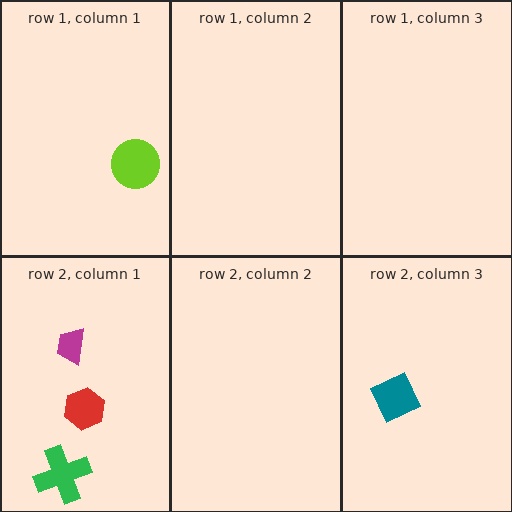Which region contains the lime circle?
The row 1, column 1 region.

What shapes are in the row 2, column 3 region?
The teal square.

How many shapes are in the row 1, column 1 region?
1.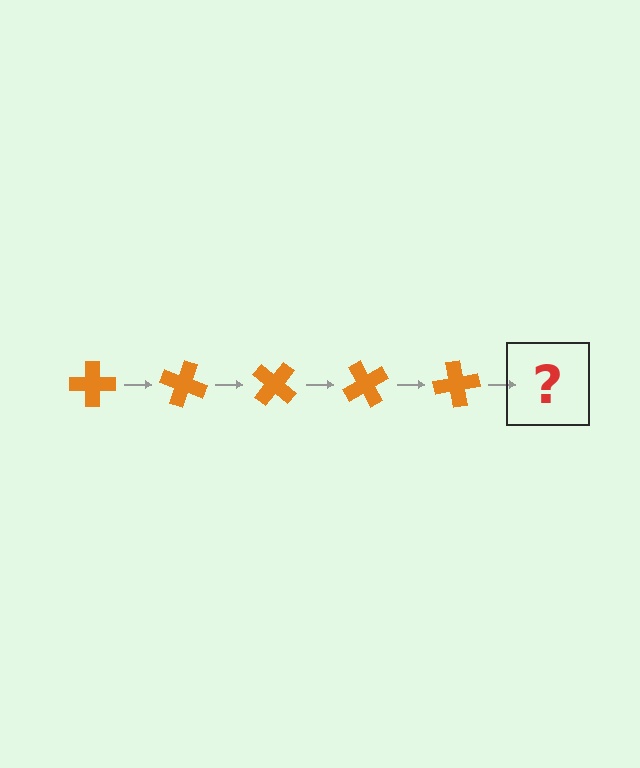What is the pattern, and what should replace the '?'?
The pattern is that the cross rotates 20 degrees each step. The '?' should be an orange cross rotated 100 degrees.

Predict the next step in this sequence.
The next step is an orange cross rotated 100 degrees.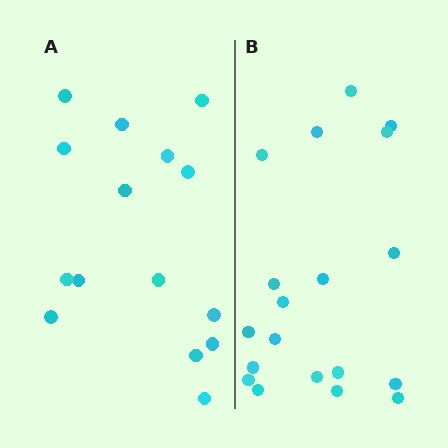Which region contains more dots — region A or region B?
Region B (the right region) has more dots.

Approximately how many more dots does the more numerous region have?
Region B has about 4 more dots than region A.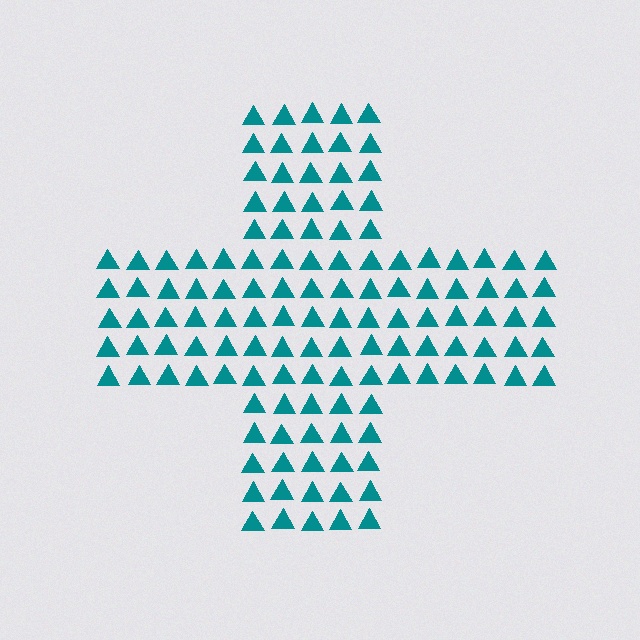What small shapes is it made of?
It is made of small triangles.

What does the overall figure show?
The overall figure shows a cross.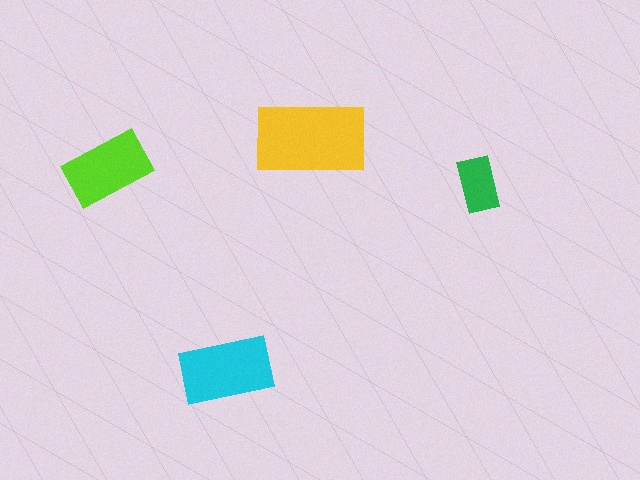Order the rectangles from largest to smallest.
the yellow one, the cyan one, the lime one, the green one.